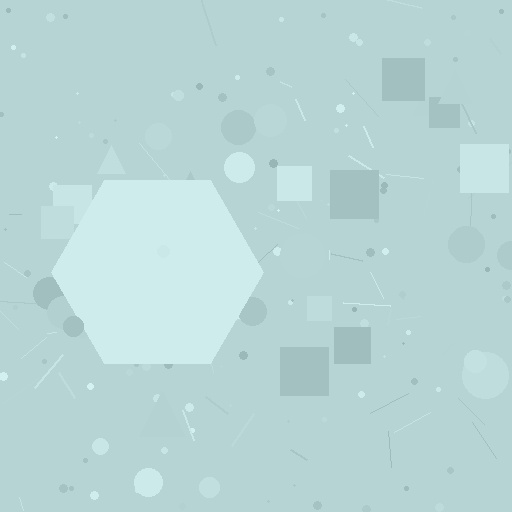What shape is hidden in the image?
A hexagon is hidden in the image.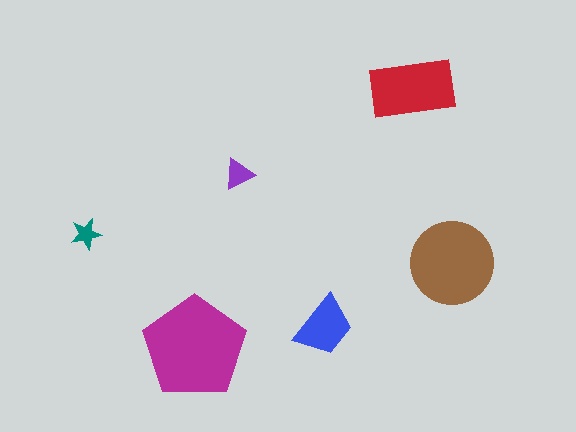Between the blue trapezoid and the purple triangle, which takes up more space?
The blue trapezoid.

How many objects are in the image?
There are 6 objects in the image.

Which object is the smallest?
The teal star.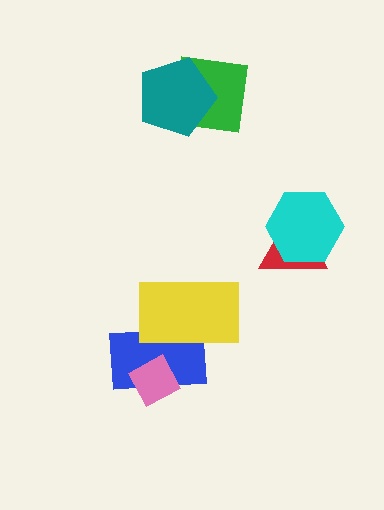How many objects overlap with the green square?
1 object overlaps with the green square.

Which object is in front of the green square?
The teal pentagon is in front of the green square.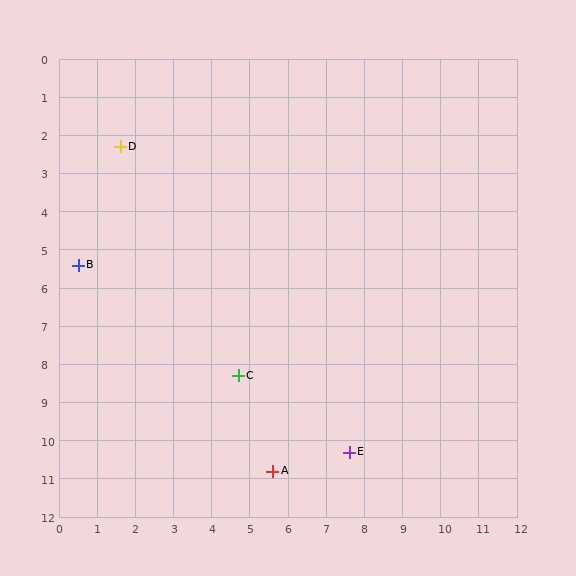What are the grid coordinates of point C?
Point C is at approximately (4.7, 8.3).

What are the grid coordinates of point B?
Point B is at approximately (0.5, 5.4).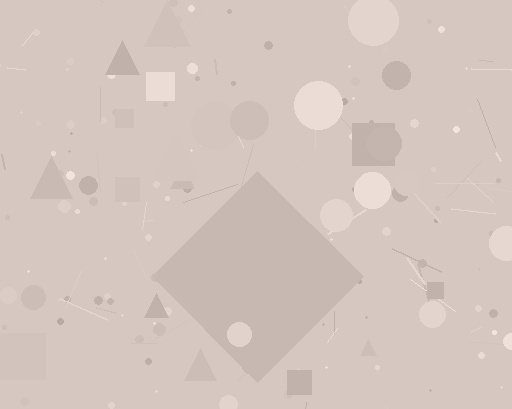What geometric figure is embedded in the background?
A diamond is embedded in the background.